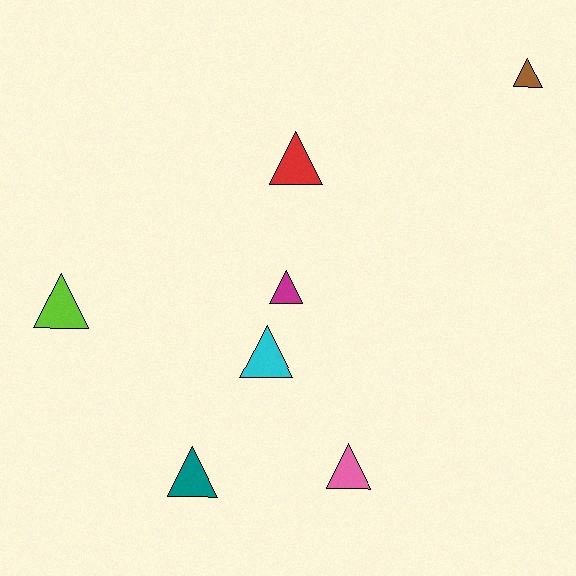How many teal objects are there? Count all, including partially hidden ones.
There is 1 teal object.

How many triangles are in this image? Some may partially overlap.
There are 7 triangles.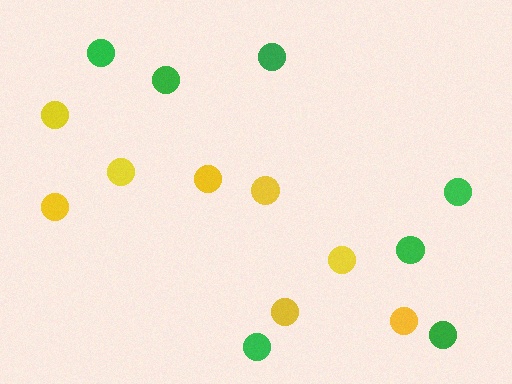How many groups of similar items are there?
There are 2 groups: one group of yellow circles (8) and one group of green circles (7).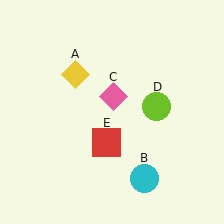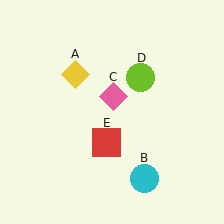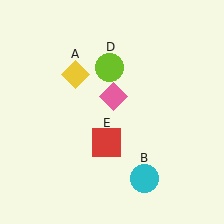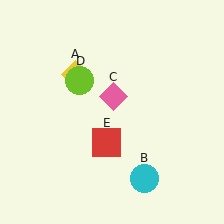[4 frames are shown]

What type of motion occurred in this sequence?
The lime circle (object D) rotated counterclockwise around the center of the scene.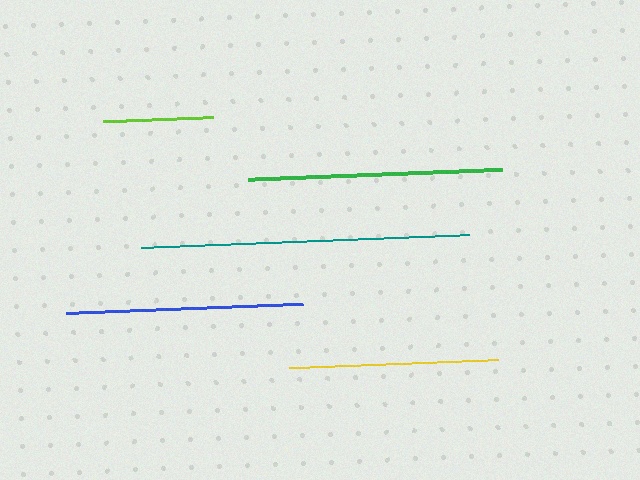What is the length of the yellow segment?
The yellow segment is approximately 208 pixels long.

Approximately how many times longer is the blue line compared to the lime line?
The blue line is approximately 2.2 times the length of the lime line.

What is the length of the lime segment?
The lime segment is approximately 110 pixels long.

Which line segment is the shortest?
The lime line is the shortest at approximately 110 pixels.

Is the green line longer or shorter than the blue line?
The green line is longer than the blue line.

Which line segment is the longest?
The teal line is the longest at approximately 328 pixels.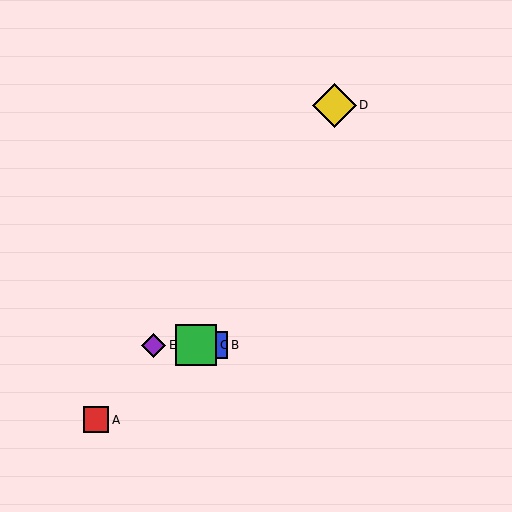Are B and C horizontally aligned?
Yes, both are at y≈345.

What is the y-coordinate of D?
Object D is at y≈105.